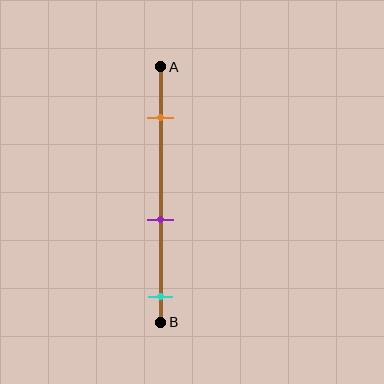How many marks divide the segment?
There are 3 marks dividing the segment.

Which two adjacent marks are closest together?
The purple and cyan marks are the closest adjacent pair.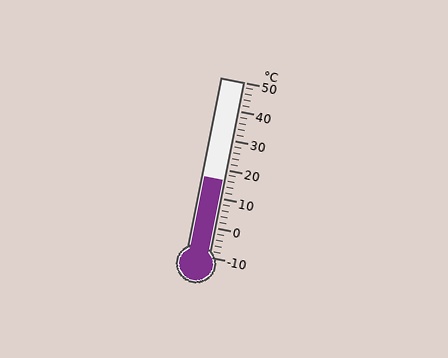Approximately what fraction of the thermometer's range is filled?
The thermometer is filled to approximately 45% of its range.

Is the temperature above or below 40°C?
The temperature is below 40°C.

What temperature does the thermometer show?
The thermometer shows approximately 16°C.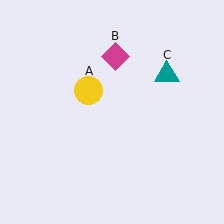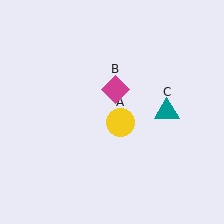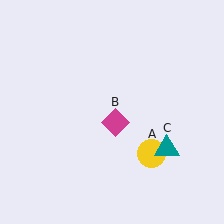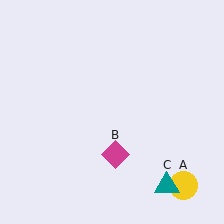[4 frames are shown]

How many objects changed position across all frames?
3 objects changed position: yellow circle (object A), magenta diamond (object B), teal triangle (object C).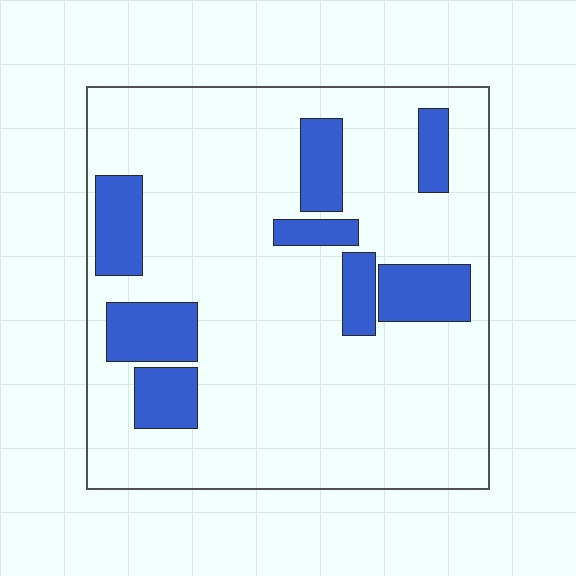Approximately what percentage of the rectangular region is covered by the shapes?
Approximately 20%.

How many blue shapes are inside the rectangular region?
8.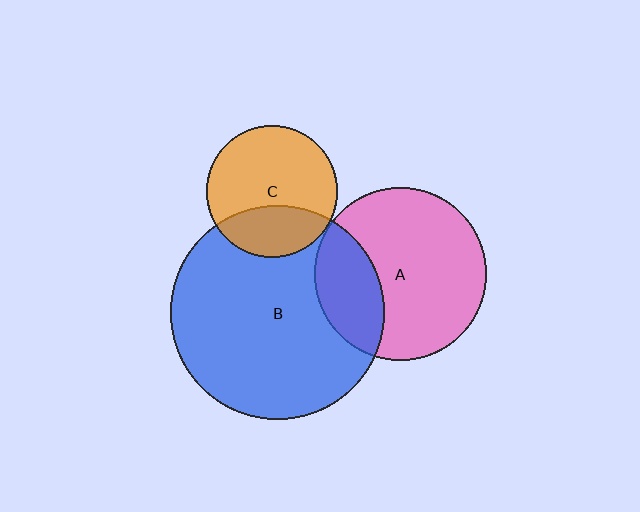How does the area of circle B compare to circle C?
Approximately 2.6 times.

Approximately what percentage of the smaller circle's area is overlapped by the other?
Approximately 30%.